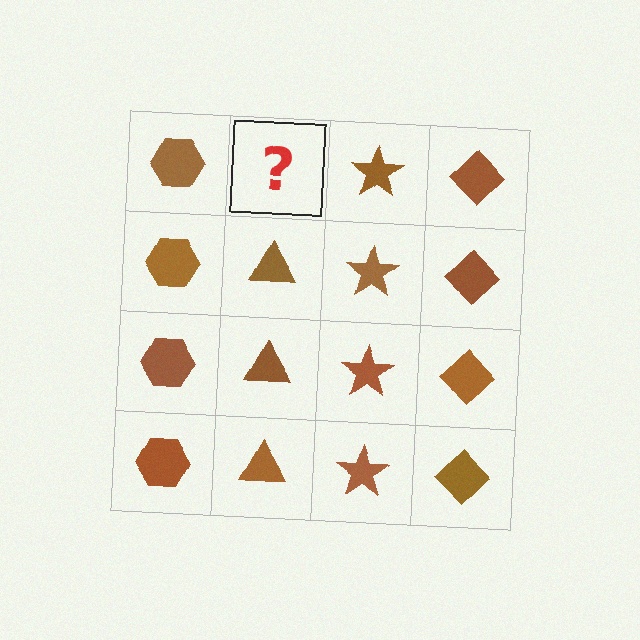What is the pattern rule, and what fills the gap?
The rule is that each column has a consistent shape. The gap should be filled with a brown triangle.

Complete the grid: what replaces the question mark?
The question mark should be replaced with a brown triangle.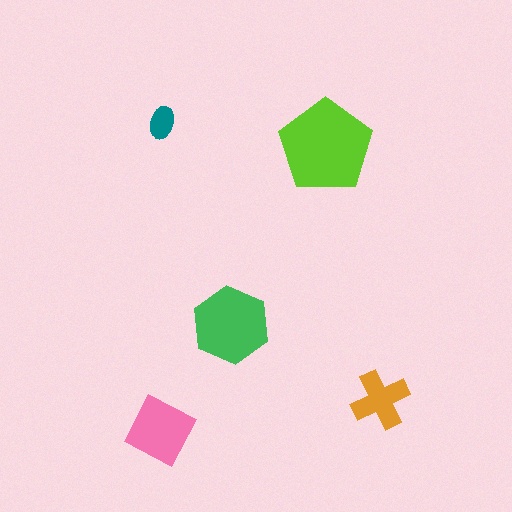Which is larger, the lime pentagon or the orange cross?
The lime pentagon.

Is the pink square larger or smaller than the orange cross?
Larger.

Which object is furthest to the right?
The orange cross is rightmost.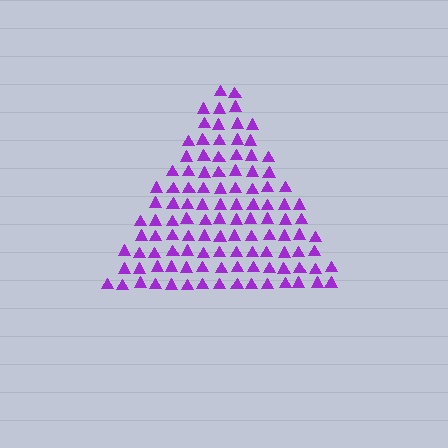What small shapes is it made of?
It is made of small triangles.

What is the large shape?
The large shape is a triangle.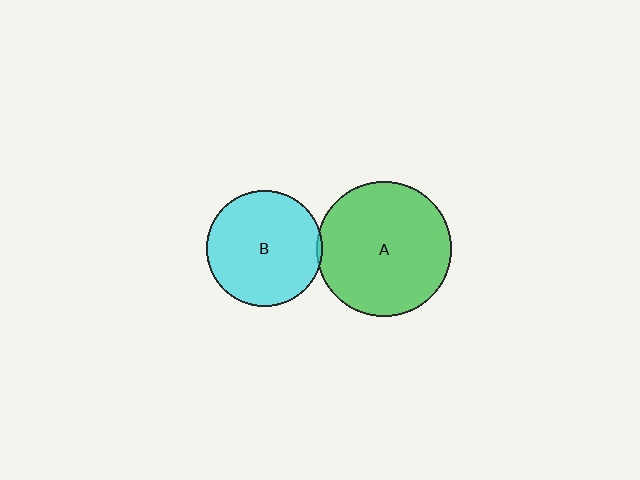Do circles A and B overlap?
Yes.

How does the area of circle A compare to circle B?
Approximately 1.3 times.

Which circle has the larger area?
Circle A (green).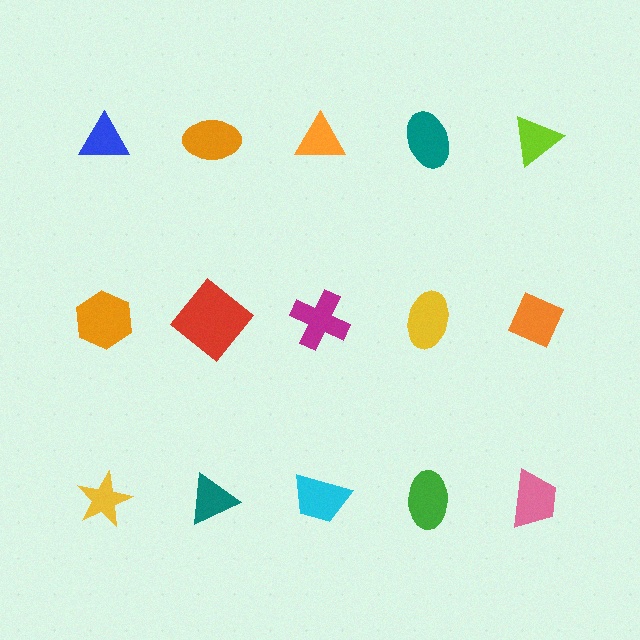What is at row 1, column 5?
A lime triangle.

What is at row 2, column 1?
An orange hexagon.